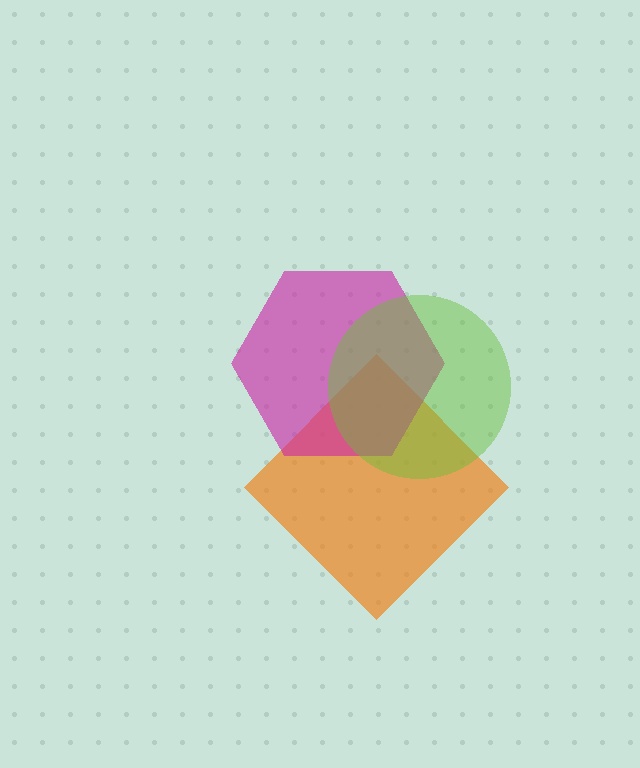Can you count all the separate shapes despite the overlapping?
Yes, there are 3 separate shapes.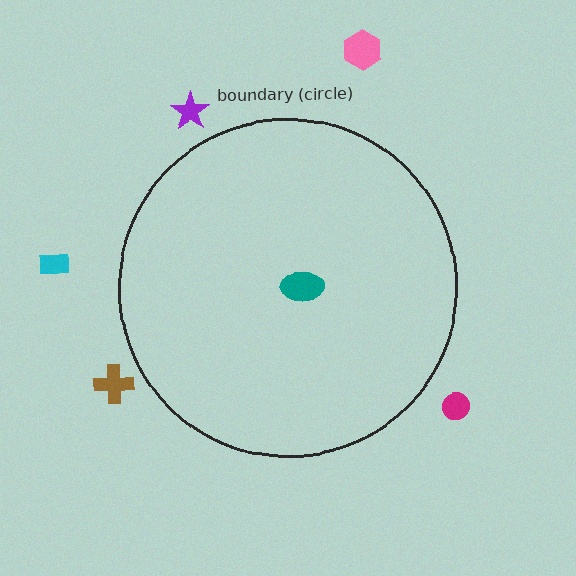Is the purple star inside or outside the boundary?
Outside.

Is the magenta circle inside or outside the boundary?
Outside.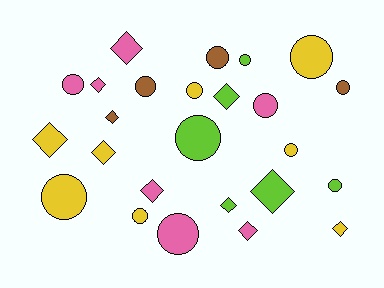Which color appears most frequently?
Yellow, with 8 objects.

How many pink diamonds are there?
There are 4 pink diamonds.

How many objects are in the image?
There are 25 objects.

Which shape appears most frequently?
Circle, with 14 objects.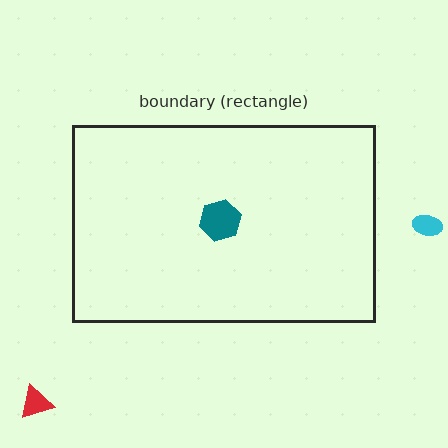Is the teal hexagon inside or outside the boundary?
Inside.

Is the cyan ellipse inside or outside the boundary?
Outside.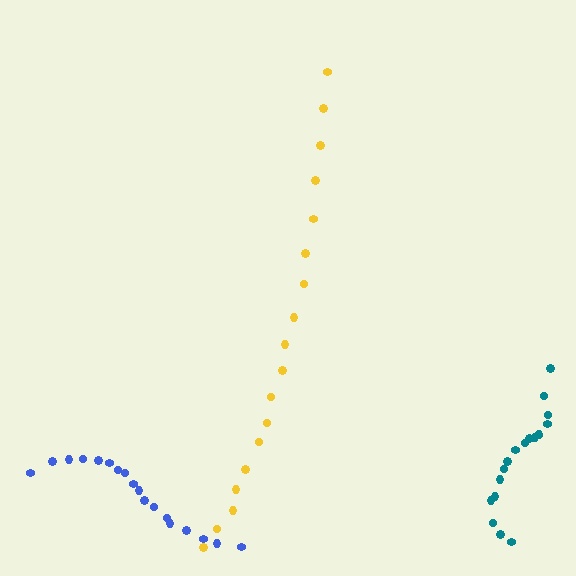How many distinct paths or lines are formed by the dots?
There are 3 distinct paths.